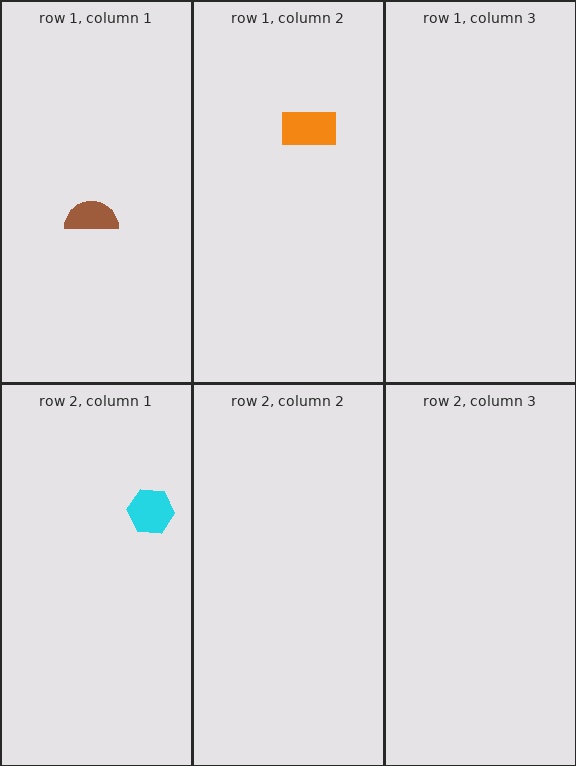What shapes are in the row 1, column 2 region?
The orange rectangle.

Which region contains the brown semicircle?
The row 1, column 1 region.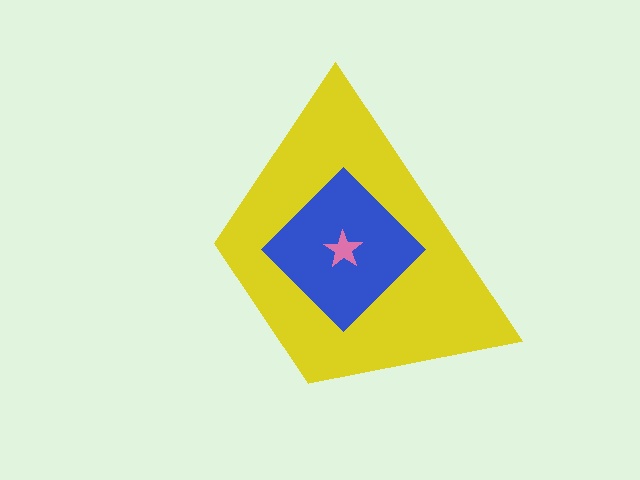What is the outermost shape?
The yellow trapezoid.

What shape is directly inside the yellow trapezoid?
The blue diamond.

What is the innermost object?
The pink star.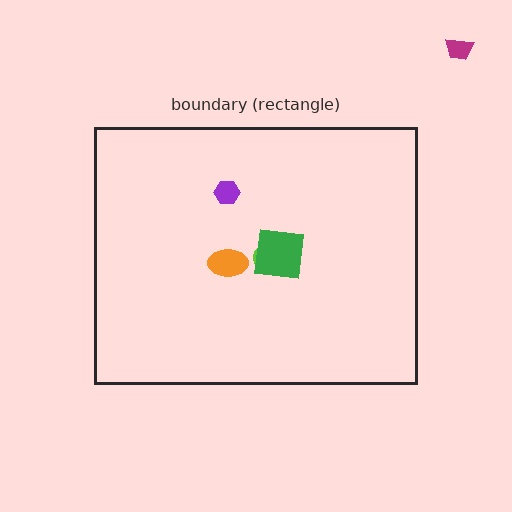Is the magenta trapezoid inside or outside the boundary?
Outside.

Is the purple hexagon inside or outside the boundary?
Inside.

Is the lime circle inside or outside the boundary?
Inside.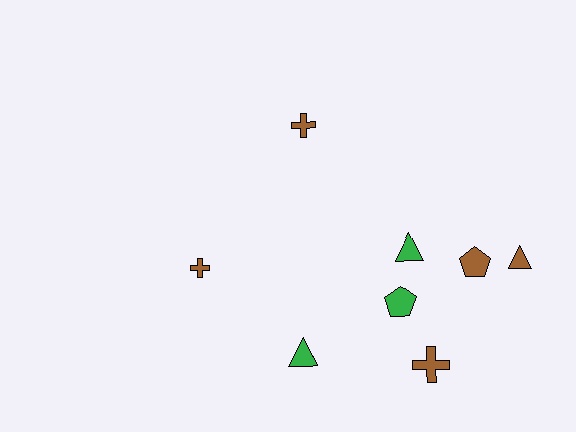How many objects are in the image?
There are 8 objects.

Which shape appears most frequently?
Cross, with 3 objects.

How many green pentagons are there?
There is 1 green pentagon.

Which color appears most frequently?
Brown, with 5 objects.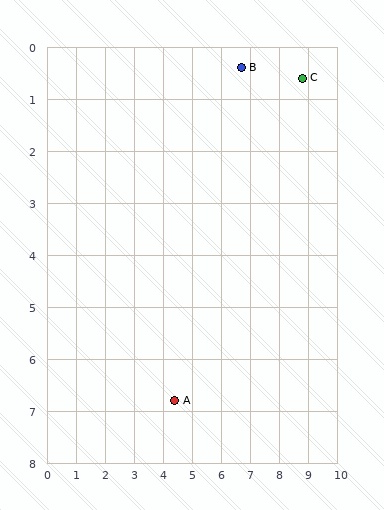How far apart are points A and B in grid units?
Points A and B are about 6.8 grid units apart.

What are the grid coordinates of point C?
Point C is at approximately (8.8, 0.6).